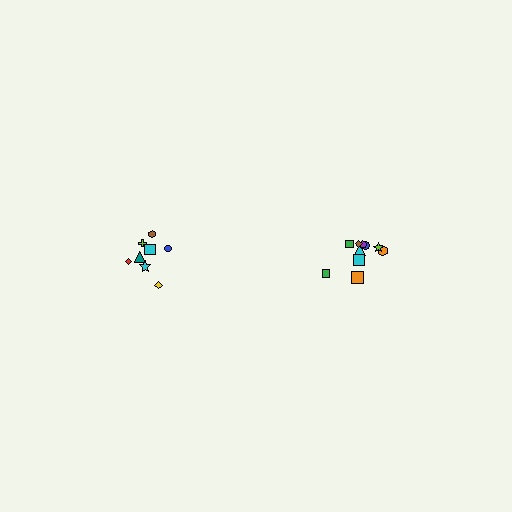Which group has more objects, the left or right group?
The right group.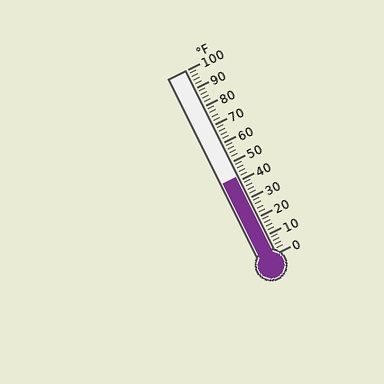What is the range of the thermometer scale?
The thermometer scale ranges from 0°F to 100°F.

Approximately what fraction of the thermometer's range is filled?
The thermometer is filled to approximately 40% of its range.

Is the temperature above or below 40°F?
The temperature is above 40°F.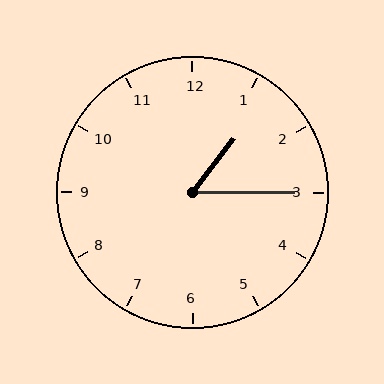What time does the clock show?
1:15.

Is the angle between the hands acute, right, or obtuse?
It is acute.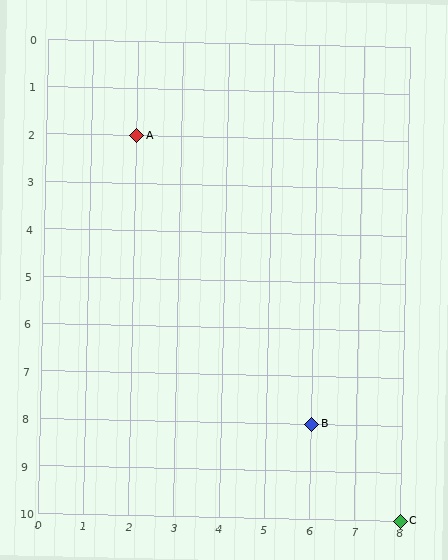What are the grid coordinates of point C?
Point C is at grid coordinates (8, 10).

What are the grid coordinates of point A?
Point A is at grid coordinates (2, 2).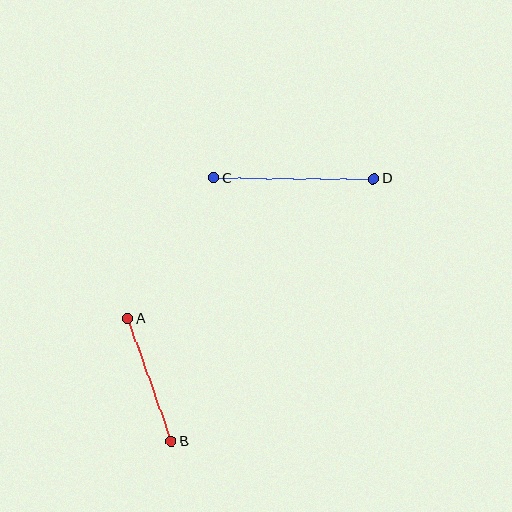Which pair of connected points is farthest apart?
Points C and D are farthest apart.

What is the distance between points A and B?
The distance is approximately 130 pixels.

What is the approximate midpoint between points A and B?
The midpoint is at approximately (149, 380) pixels.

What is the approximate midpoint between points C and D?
The midpoint is at approximately (293, 179) pixels.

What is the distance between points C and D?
The distance is approximately 160 pixels.